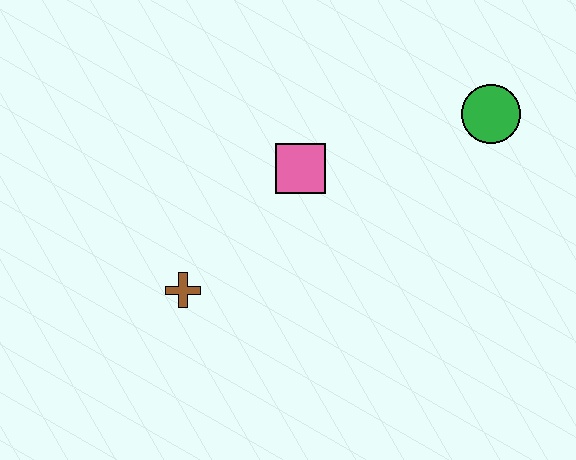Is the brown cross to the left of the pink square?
Yes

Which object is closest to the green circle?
The pink square is closest to the green circle.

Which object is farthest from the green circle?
The brown cross is farthest from the green circle.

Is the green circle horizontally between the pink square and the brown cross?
No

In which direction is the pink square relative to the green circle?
The pink square is to the left of the green circle.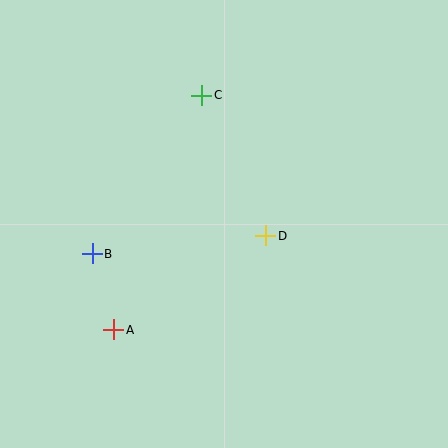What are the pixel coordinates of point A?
Point A is at (114, 330).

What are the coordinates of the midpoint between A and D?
The midpoint between A and D is at (190, 283).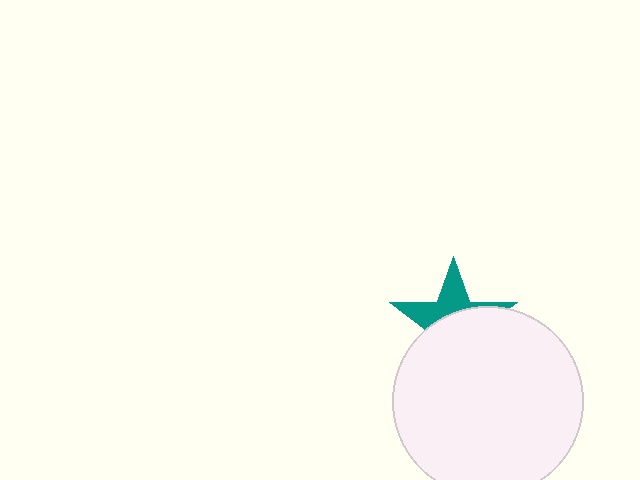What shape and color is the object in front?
The object in front is a white circle.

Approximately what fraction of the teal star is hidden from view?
Roughly 60% of the teal star is hidden behind the white circle.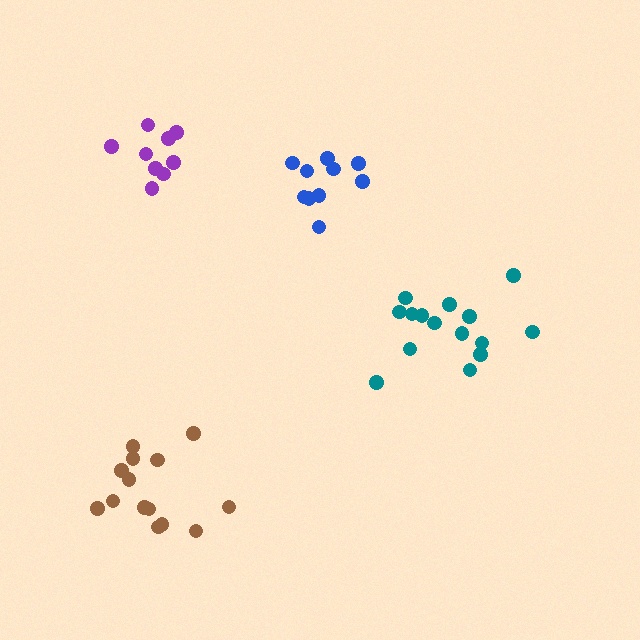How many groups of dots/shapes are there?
There are 4 groups.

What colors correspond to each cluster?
The clusters are colored: purple, teal, brown, blue.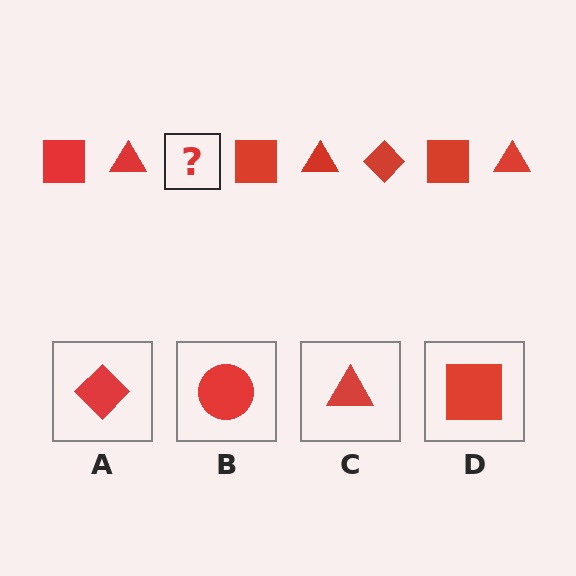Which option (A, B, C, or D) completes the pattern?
A.